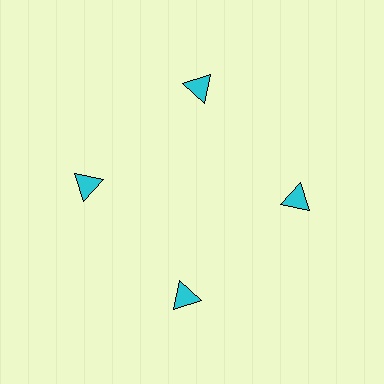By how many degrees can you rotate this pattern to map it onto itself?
The pattern maps onto itself every 90 degrees of rotation.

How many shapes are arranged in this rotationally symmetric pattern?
There are 4 shapes, arranged in 4 groups of 1.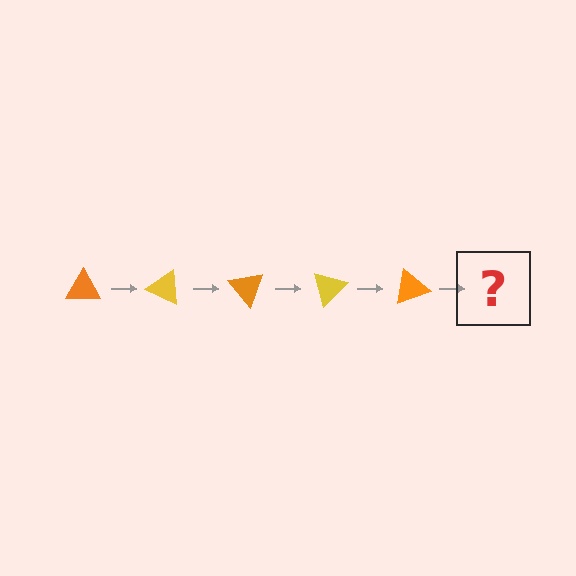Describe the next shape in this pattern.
It should be a yellow triangle, rotated 125 degrees from the start.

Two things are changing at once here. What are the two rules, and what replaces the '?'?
The two rules are that it rotates 25 degrees each step and the color cycles through orange and yellow. The '?' should be a yellow triangle, rotated 125 degrees from the start.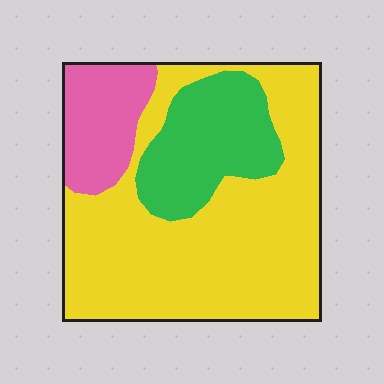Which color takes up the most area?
Yellow, at roughly 65%.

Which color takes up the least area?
Pink, at roughly 15%.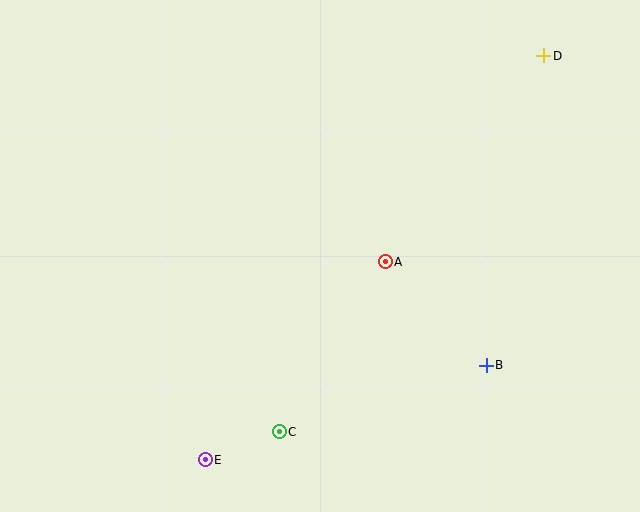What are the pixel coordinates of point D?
Point D is at (544, 56).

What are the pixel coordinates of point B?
Point B is at (486, 365).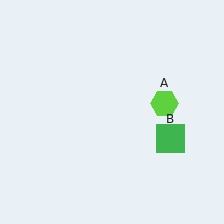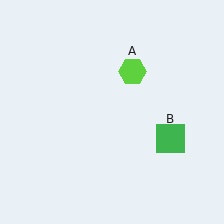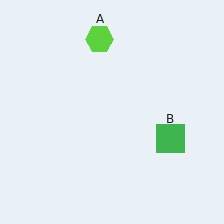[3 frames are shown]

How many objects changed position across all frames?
1 object changed position: lime hexagon (object A).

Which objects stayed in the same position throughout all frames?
Green square (object B) remained stationary.